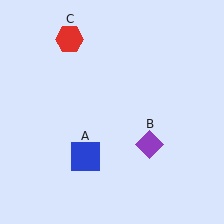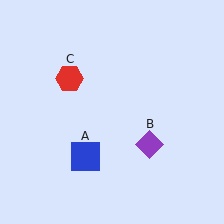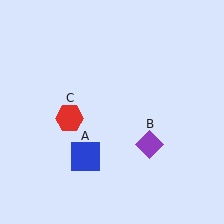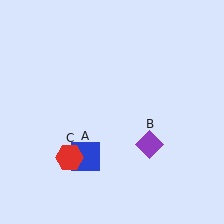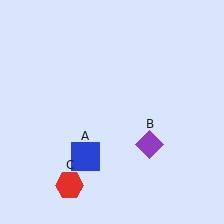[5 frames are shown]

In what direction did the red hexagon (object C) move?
The red hexagon (object C) moved down.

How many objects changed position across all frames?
1 object changed position: red hexagon (object C).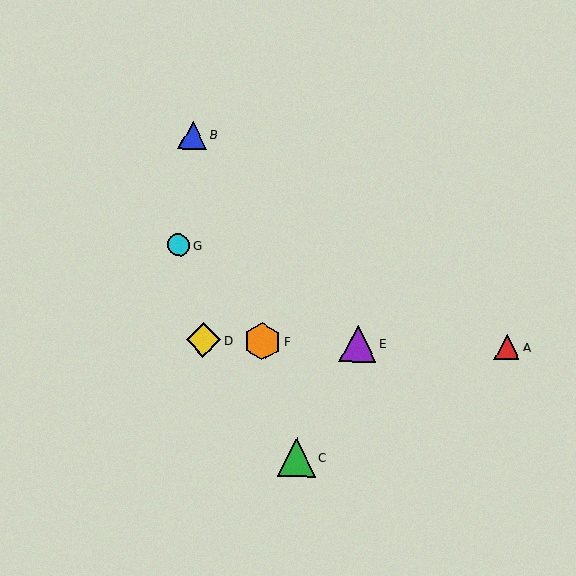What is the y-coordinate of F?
Object F is at y≈341.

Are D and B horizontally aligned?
No, D is at y≈340 and B is at y≈135.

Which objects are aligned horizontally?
Objects A, D, E, F are aligned horizontally.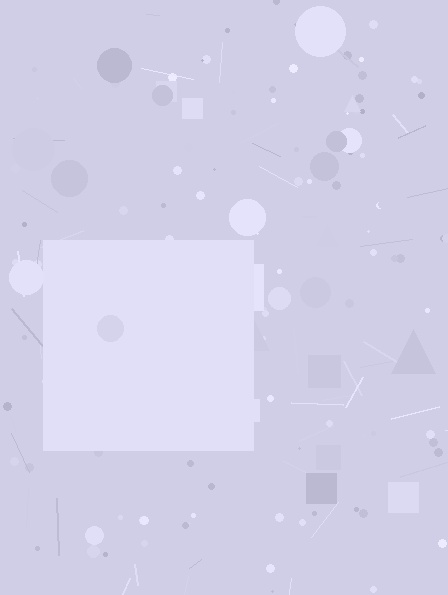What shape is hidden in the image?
A square is hidden in the image.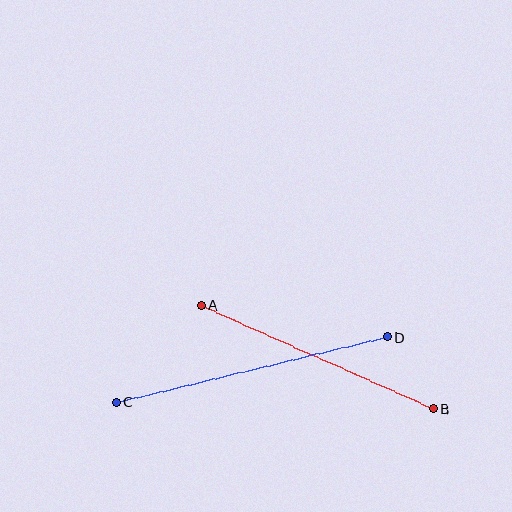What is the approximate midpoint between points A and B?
The midpoint is at approximately (317, 357) pixels.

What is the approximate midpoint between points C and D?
The midpoint is at approximately (252, 370) pixels.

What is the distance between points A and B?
The distance is approximately 254 pixels.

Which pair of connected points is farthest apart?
Points C and D are farthest apart.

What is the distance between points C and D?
The distance is approximately 278 pixels.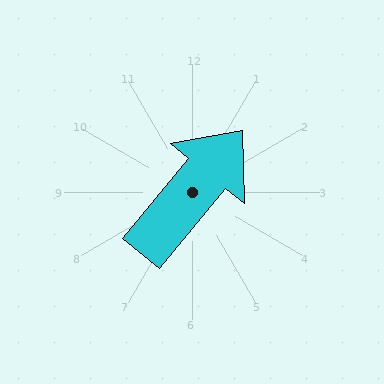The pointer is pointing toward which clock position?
Roughly 1 o'clock.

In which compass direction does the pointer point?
Northeast.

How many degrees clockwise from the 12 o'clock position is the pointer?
Approximately 39 degrees.